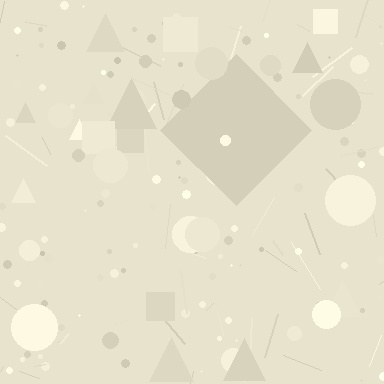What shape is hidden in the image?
A diamond is hidden in the image.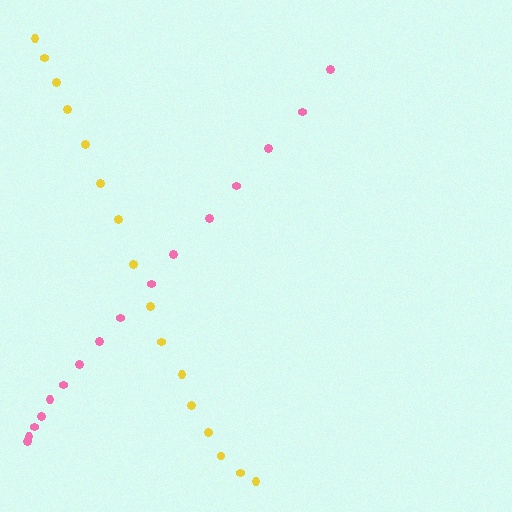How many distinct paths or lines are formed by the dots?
There are 2 distinct paths.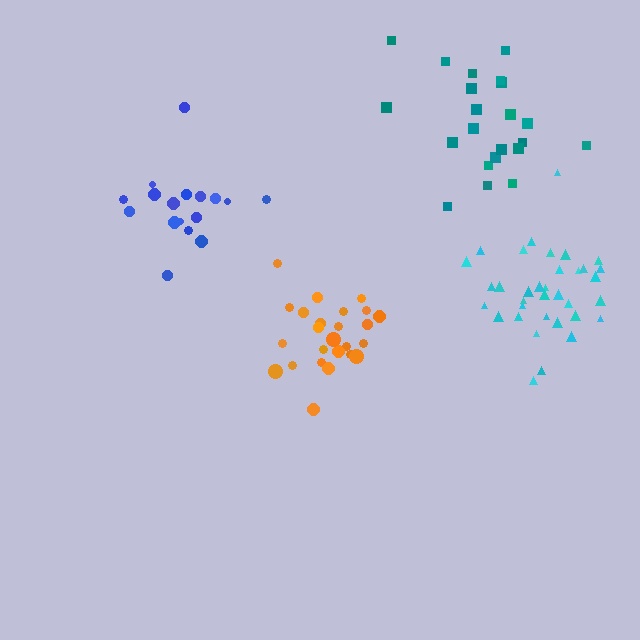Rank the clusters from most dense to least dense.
orange, cyan, blue, teal.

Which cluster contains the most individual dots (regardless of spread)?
Cyan (35).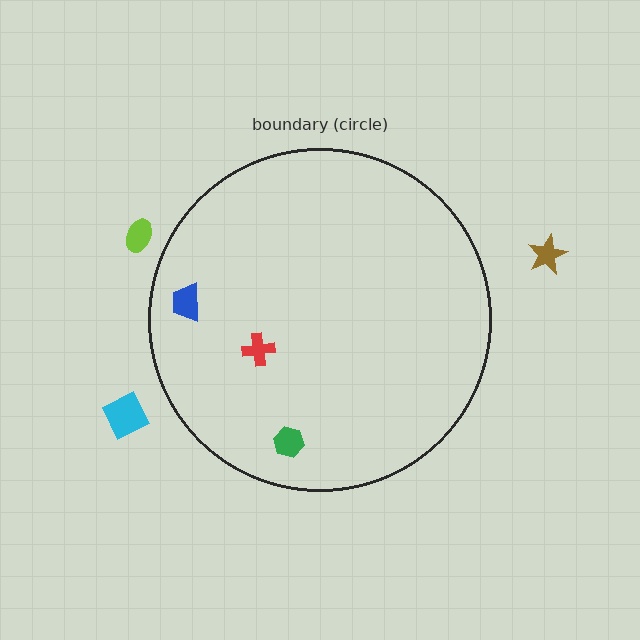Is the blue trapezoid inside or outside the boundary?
Inside.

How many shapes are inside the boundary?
3 inside, 3 outside.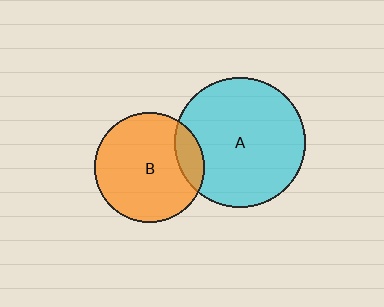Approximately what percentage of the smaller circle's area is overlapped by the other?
Approximately 15%.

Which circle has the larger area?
Circle A (cyan).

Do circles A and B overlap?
Yes.